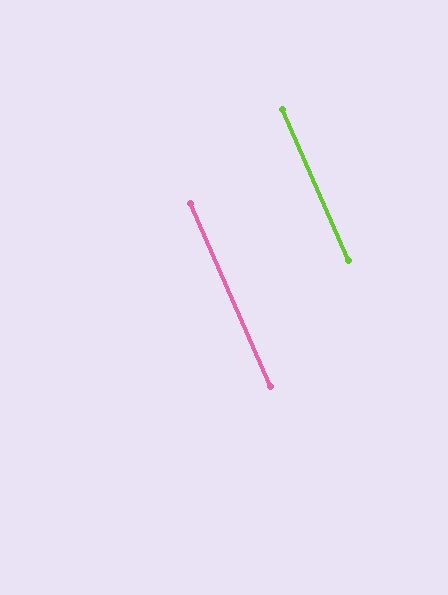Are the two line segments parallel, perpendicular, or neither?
Parallel — their directions differ by only 0.0°.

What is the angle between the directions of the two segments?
Approximately 0 degrees.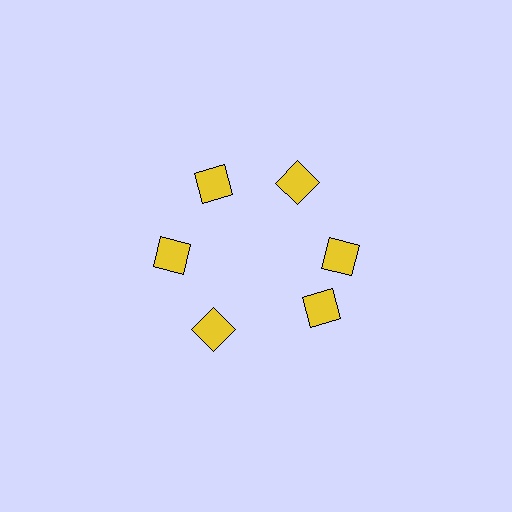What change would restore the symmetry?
The symmetry would be restored by rotating it back into even spacing with its neighbors so that all 6 diamonds sit at equal angles and equal distance from the center.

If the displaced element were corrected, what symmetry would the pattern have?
It would have 6-fold rotational symmetry — the pattern would map onto itself every 60 degrees.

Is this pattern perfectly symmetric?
No. The 6 yellow diamonds are arranged in a ring, but one element near the 5 o'clock position is rotated out of alignment along the ring, breaking the 6-fold rotational symmetry.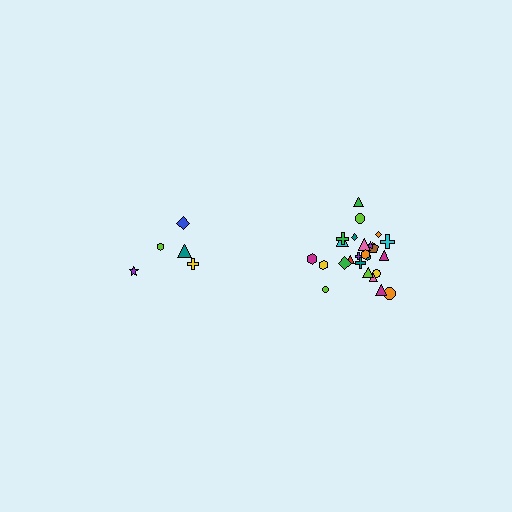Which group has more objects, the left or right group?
The right group.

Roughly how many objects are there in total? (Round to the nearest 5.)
Roughly 30 objects in total.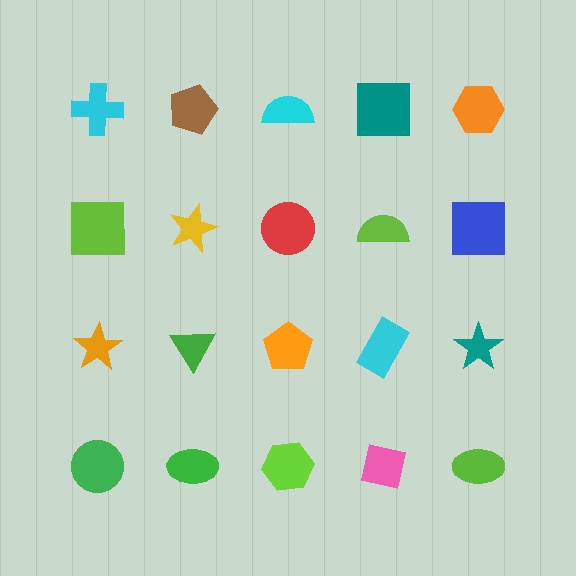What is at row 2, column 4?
A lime semicircle.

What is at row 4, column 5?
A lime ellipse.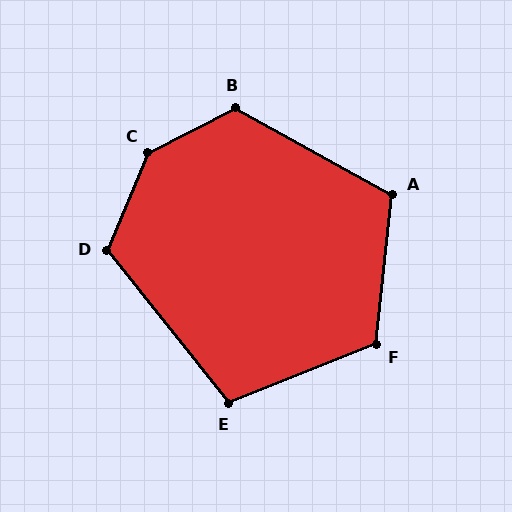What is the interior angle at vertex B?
Approximately 124 degrees (obtuse).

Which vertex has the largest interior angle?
C, at approximately 140 degrees.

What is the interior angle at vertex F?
Approximately 118 degrees (obtuse).